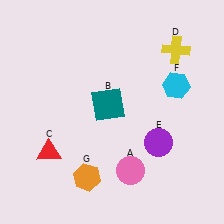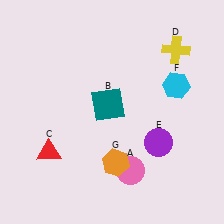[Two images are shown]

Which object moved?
The orange hexagon (G) moved right.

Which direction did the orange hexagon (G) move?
The orange hexagon (G) moved right.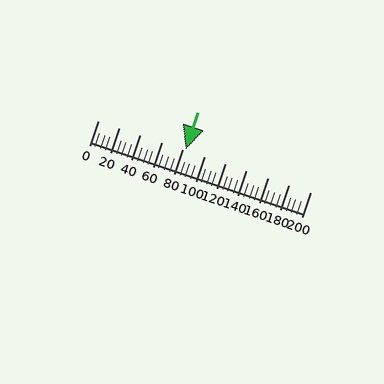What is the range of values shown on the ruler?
The ruler shows values from 0 to 200.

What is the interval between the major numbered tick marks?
The major tick marks are spaced 20 units apart.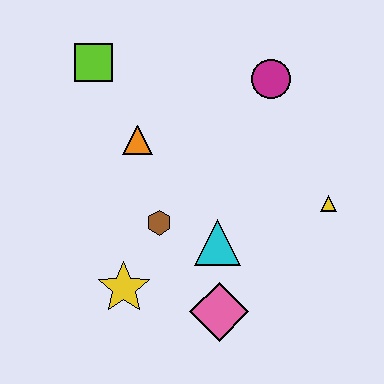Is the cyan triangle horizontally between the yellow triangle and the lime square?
Yes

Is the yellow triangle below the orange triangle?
Yes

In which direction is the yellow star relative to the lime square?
The yellow star is below the lime square.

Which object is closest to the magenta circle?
The yellow triangle is closest to the magenta circle.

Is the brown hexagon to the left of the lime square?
No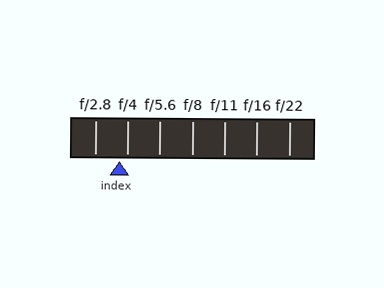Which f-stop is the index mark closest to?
The index mark is closest to f/4.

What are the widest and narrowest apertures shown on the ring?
The widest aperture shown is f/2.8 and the narrowest is f/22.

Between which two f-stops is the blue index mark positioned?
The index mark is between f/2.8 and f/4.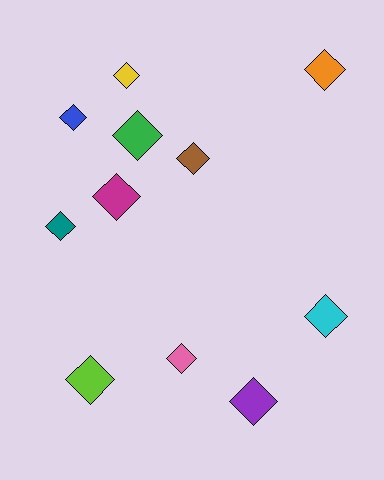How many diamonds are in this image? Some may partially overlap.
There are 11 diamonds.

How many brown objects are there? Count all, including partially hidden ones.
There is 1 brown object.